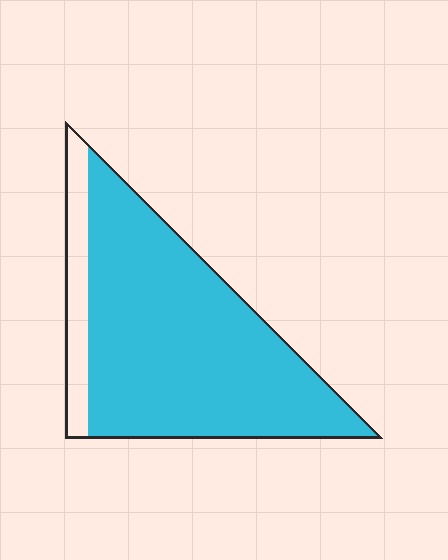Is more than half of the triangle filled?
Yes.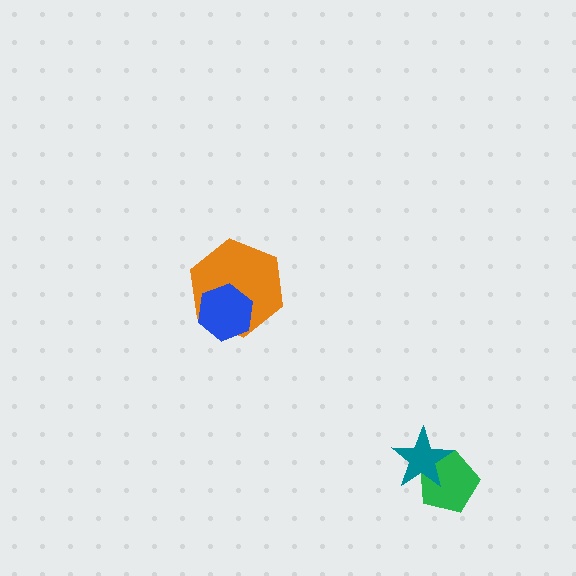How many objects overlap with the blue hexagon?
1 object overlaps with the blue hexagon.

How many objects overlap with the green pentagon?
1 object overlaps with the green pentagon.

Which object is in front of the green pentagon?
The teal star is in front of the green pentagon.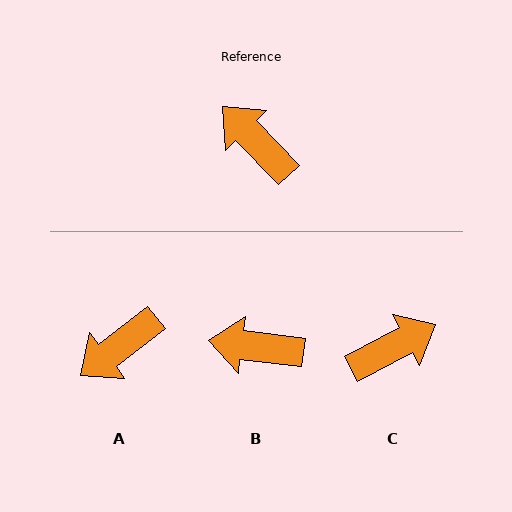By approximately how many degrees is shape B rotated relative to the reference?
Approximately 39 degrees counter-clockwise.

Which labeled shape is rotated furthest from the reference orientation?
C, about 106 degrees away.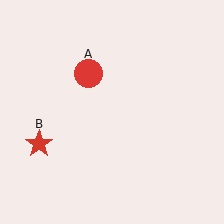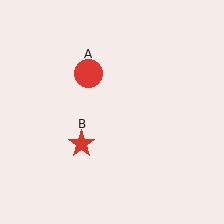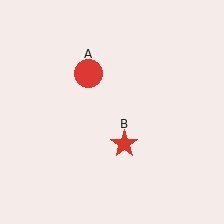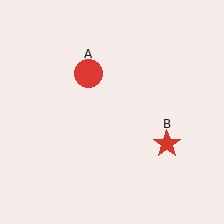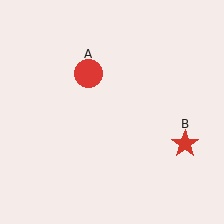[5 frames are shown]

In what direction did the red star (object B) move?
The red star (object B) moved right.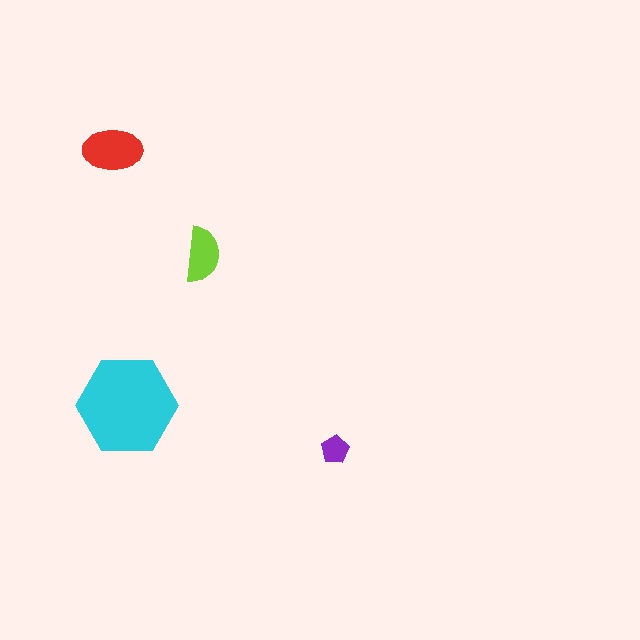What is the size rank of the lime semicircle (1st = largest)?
3rd.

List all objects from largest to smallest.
The cyan hexagon, the red ellipse, the lime semicircle, the purple pentagon.